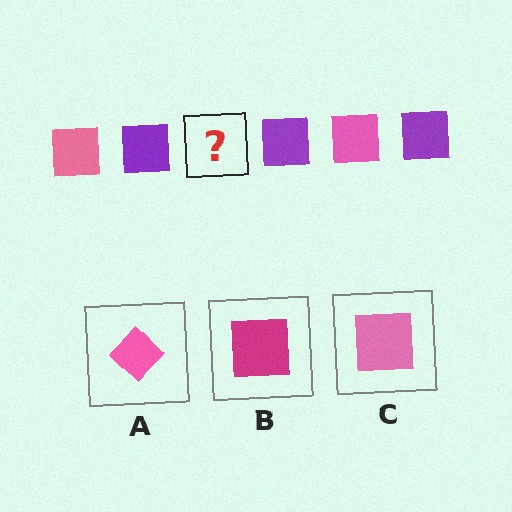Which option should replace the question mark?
Option C.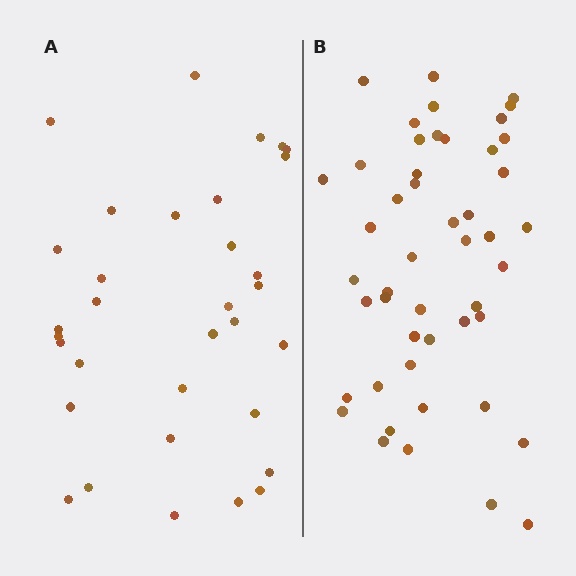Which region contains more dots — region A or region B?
Region B (the right region) has more dots.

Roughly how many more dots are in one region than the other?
Region B has approximately 15 more dots than region A.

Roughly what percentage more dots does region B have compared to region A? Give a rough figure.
About 45% more.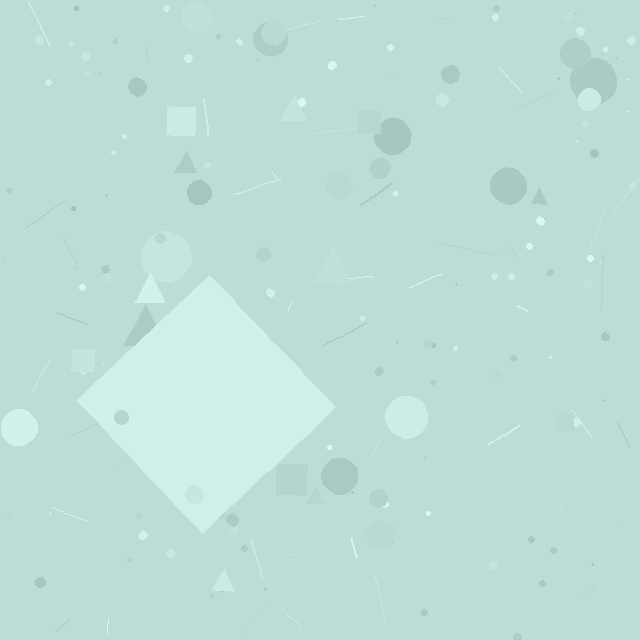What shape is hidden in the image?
A diamond is hidden in the image.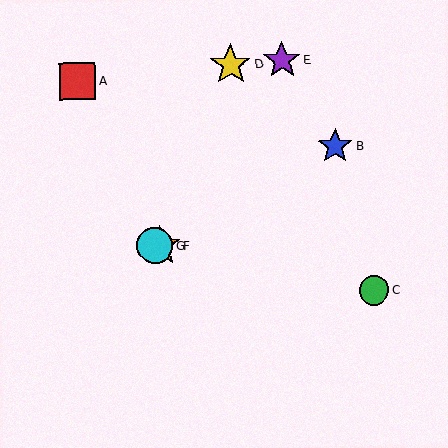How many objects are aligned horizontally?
2 objects (F, G) are aligned horizontally.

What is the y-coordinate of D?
Object D is at y≈65.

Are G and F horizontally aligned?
Yes, both are at y≈246.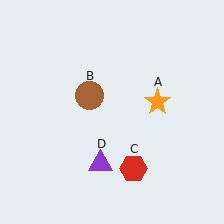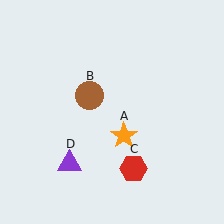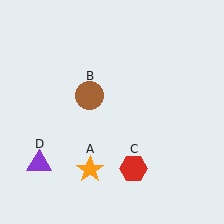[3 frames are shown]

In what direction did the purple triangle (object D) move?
The purple triangle (object D) moved left.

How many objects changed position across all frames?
2 objects changed position: orange star (object A), purple triangle (object D).